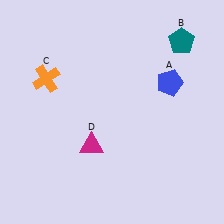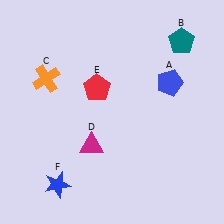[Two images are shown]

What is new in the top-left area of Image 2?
A red pentagon (E) was added in the top-left area of Image 2.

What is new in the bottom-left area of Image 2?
A blue star (F) was added in the bottom-left area of Image 2.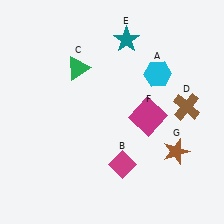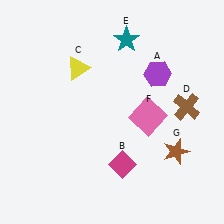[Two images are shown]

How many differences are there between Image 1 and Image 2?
There are 3 differences between the two images.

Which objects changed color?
A changed from cyan to purple. C changed from green to yellow. F changed from magenta to pink.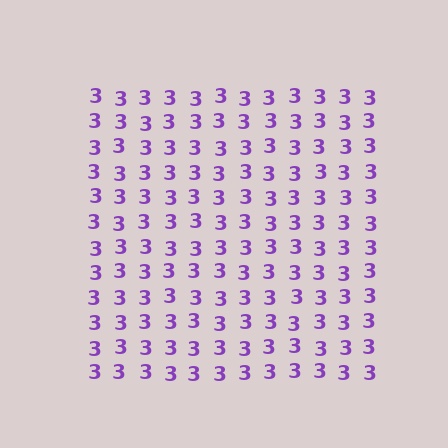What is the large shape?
The large shape is a square.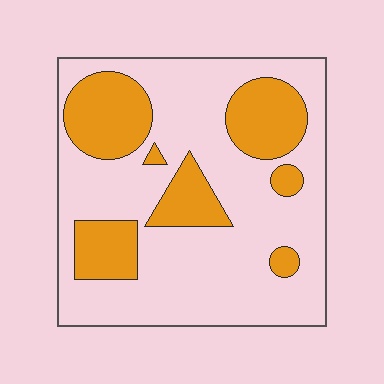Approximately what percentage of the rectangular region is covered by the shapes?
Approximately 30%.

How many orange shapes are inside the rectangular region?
7.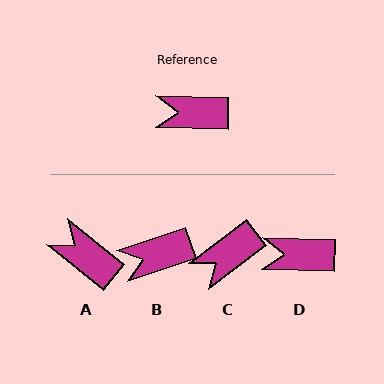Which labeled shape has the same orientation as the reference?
D.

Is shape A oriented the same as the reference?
No, it is off by about 37 degrees.